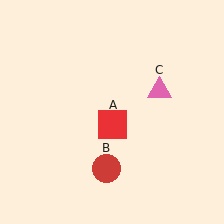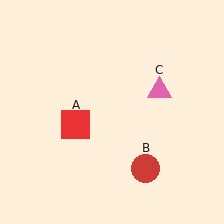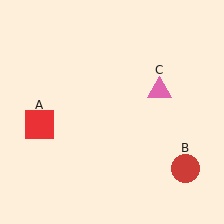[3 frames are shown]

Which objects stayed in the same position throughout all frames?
Pink triangle (object C) remained stationary.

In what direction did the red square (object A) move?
The red square (object A) moved left.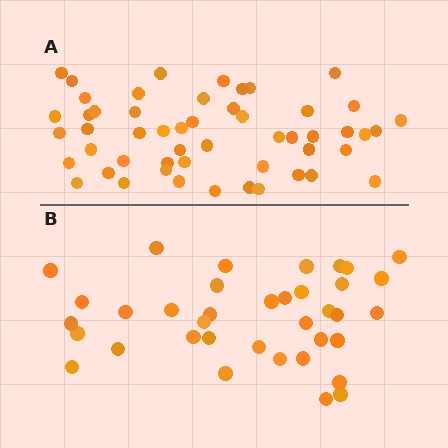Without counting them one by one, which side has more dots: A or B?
Region A (the top region) has more dots.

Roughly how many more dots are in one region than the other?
Region A has approximately 15 more dots than region B.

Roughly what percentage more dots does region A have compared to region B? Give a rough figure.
About 40% more.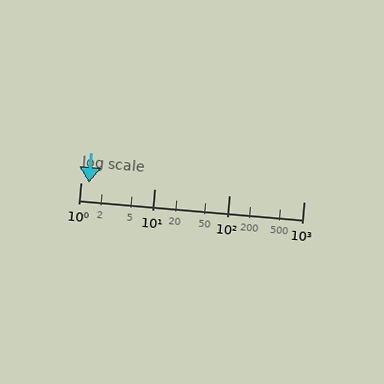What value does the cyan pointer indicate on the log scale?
The pointer indicates approximately 1.3.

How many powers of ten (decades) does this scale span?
The scale spans 3 decades, from 1 to 1000.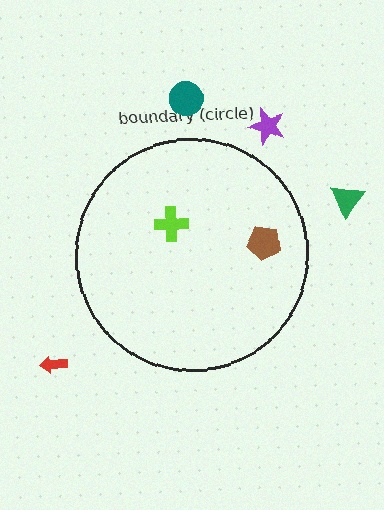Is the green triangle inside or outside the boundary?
Outside.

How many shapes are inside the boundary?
2 inside, 4 outside.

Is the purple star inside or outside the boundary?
Outside.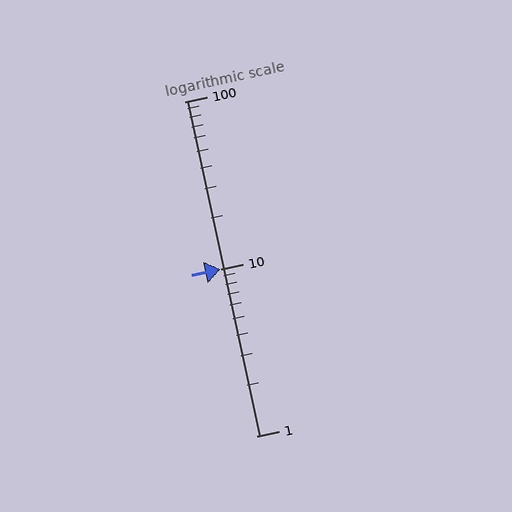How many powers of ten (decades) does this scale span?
The scale spans 2 decades, from 1 to 100.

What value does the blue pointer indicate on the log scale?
The pointer indicates approximately 10.